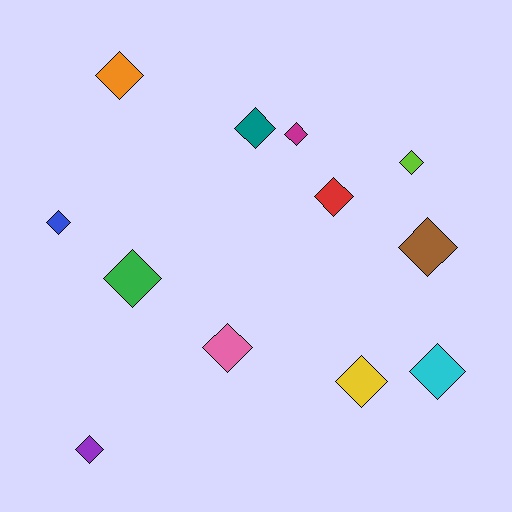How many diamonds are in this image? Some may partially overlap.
There are 12 diamonds.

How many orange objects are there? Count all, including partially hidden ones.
There is 1 orange object.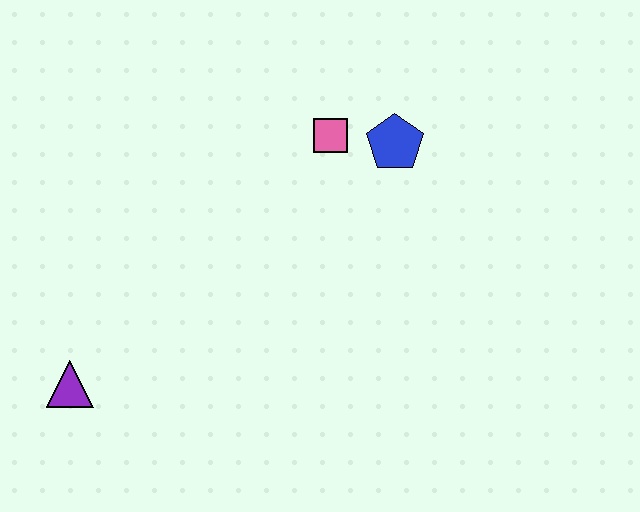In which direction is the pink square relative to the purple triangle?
The pink square is to the right of the purple triangle.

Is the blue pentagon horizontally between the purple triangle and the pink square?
No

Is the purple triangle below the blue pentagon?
Yes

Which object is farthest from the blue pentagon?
The purple triangle is farthest from the blue pentagon.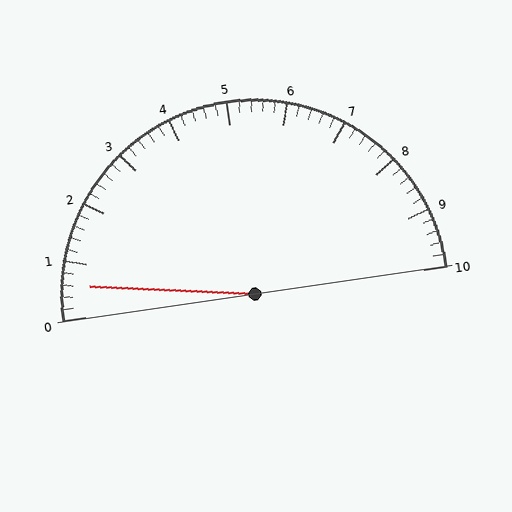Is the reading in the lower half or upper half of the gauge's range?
The reading is in the lower half of the range (0 to 10).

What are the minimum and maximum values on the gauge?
The gauge ranges from 0 to 10.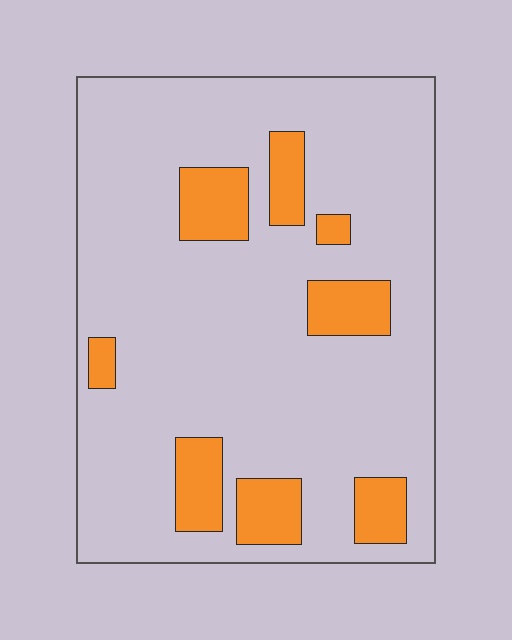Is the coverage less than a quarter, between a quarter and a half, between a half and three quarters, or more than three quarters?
Less than a quarter.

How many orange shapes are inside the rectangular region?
8.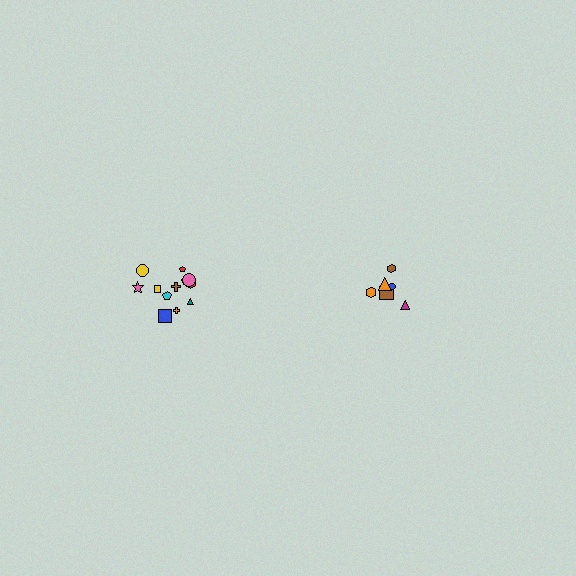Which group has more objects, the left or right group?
The left group.